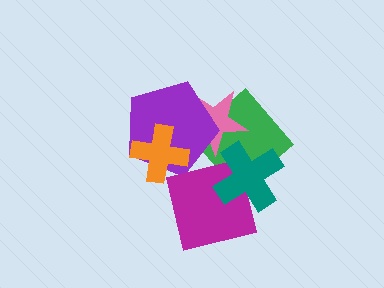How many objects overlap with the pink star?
2 objects overlap with the pink star.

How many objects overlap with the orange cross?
1 object overlaps with the orange cross.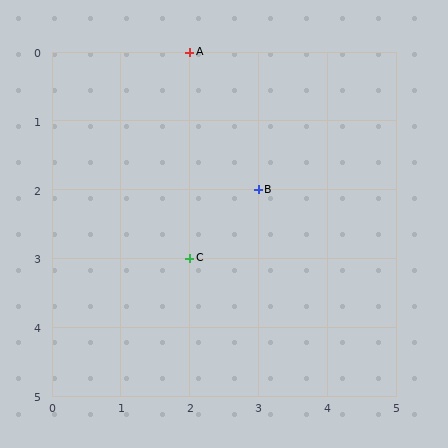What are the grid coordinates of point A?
Point A is at grid coordinates (2, 0).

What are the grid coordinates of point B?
Point B is at grid coordinates (3, 2).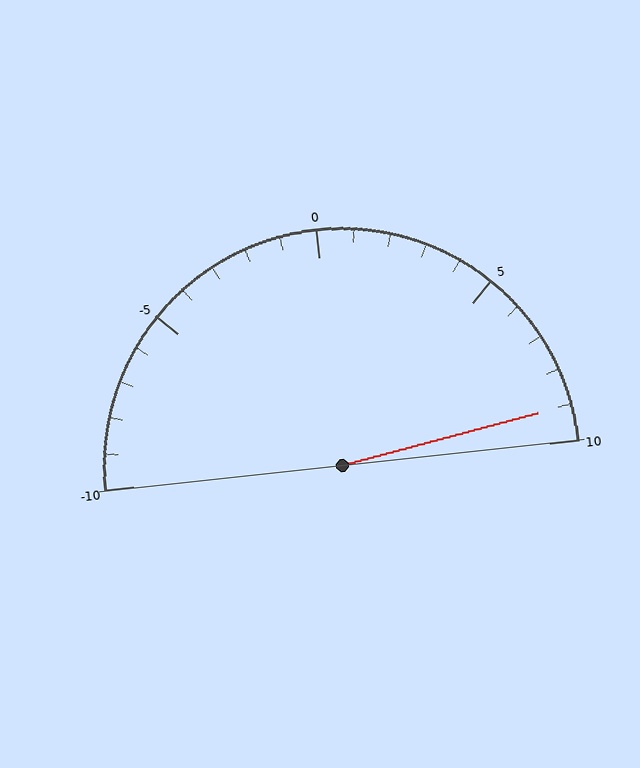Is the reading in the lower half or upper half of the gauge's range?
The reading is in the upper half of the range (-10 to 10).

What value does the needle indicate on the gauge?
The needle indicates approximately 9.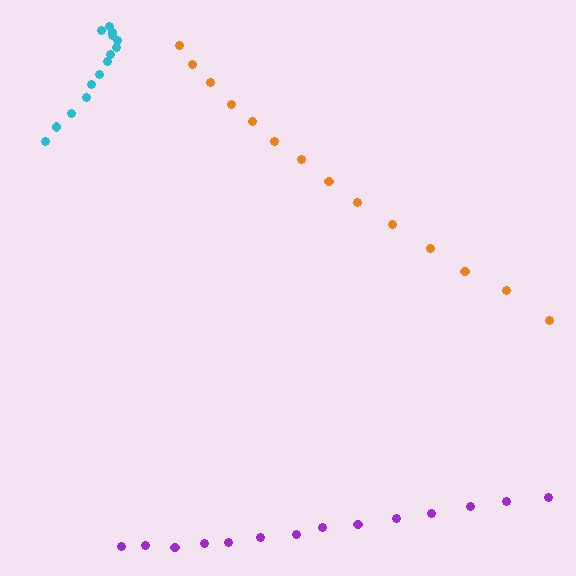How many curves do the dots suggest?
There are 3 distinct paths.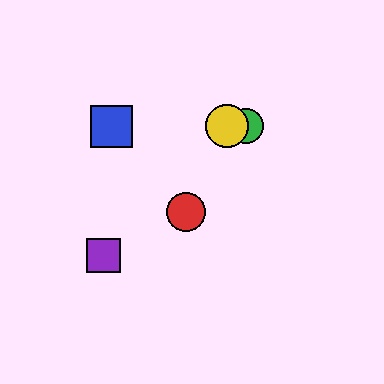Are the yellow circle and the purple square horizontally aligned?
No, the yellow circle is at y≈126 and the purple square is at y≈255.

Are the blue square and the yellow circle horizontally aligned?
Yes, both are at y≈126.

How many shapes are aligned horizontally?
3 shapes (the blue square, the green circle, the yellow circle) are aligned horizontally.